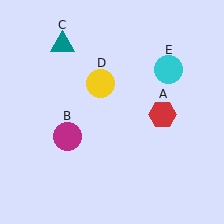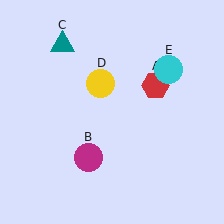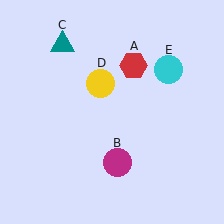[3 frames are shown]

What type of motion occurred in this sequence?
The red hexagon (object A), magenta circle (object B) rotated counterclockwise around the center of the scene.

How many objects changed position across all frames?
2 objects changed position: red hexagon (object A), magenta circle (object B).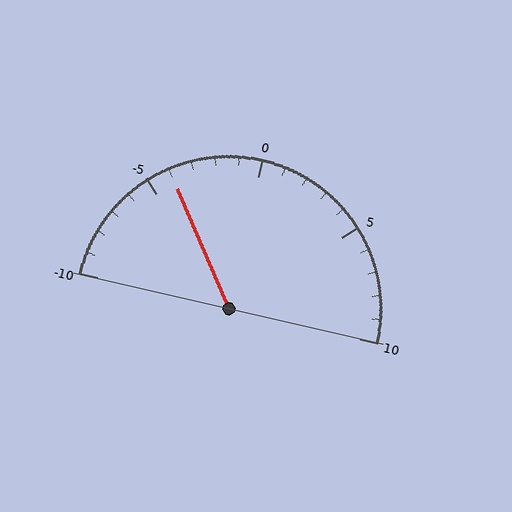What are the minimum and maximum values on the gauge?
The gauge ranges from -10 to 10.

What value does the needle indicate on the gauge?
The needle indicates approximately -4.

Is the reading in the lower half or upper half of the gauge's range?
The reading is in the lower half of the range (-10 to 10).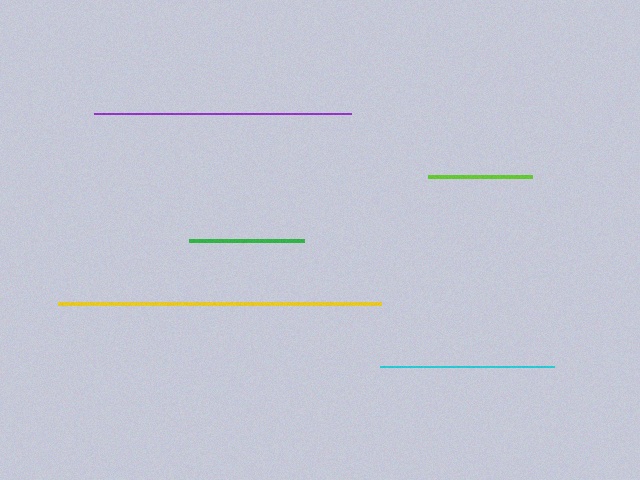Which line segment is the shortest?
The lime line is the shortest at approximately 104 pixels.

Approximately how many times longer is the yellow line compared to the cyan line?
The yellow line is approximately 1.9 times the length of the cyan line.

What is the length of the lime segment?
The lime segment is approximately 104 pixels long.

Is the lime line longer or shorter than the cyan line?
The cyan line is longer than the lime line.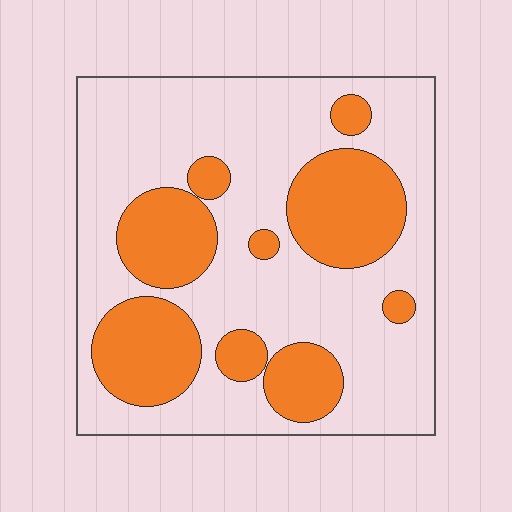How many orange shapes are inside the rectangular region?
9.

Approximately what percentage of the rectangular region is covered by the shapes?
Approximately 30%.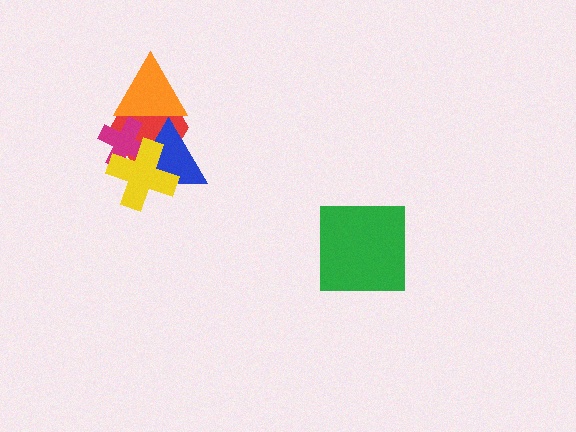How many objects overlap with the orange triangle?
3 objects overlap with the orange triangle.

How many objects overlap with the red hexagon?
4 objects overlap with the red hexagon.